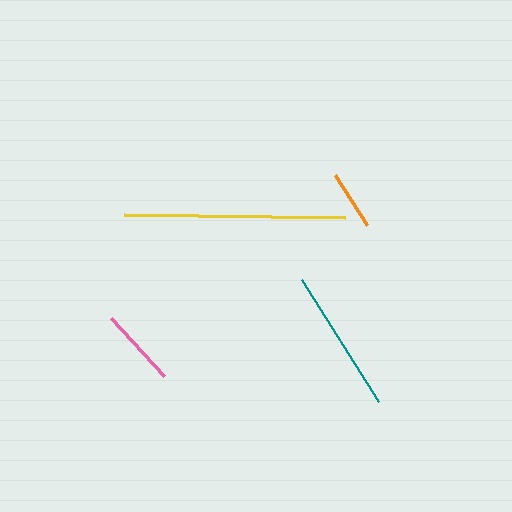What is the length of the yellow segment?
The yellow segment is approximately 221 pixels long.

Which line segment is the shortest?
The orange line is the shortest at approximately 60 pixels.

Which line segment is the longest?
The yellow line is the longest at approximately 221 pixels.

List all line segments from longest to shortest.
From longest to shortest: yellow, teal, pink, orange.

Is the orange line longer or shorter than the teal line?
The teal line is longer than the orange line.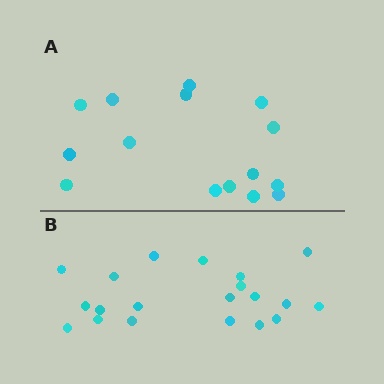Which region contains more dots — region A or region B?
Region B (the bottom region) has more dots.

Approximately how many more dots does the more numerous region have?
Region B has about 5 more dots than region A.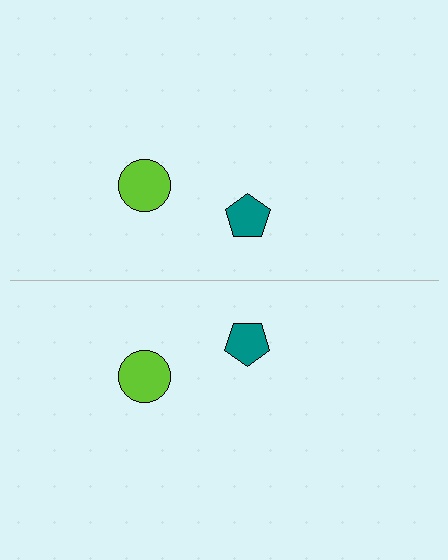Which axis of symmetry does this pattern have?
The pattern has a horizontal axis of symmetry running through the center of the image.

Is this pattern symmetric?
Yes, this pattern has bilateral (reflection) symmetry.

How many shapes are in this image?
There are 4 shapes in this image.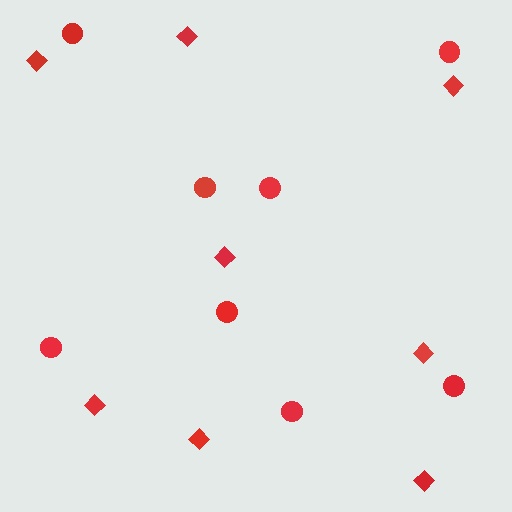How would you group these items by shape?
There are 2 groups: one group of diamonds (8) and one group of circles (8).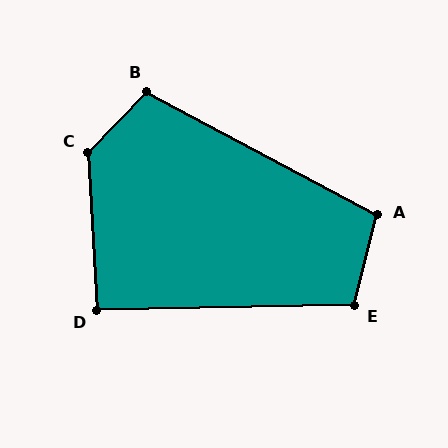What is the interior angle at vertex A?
Approximately 104 degrees (obtuse).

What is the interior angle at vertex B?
Approximately 106 degrees (obtuse).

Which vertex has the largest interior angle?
C, at approximately 133 degrees.